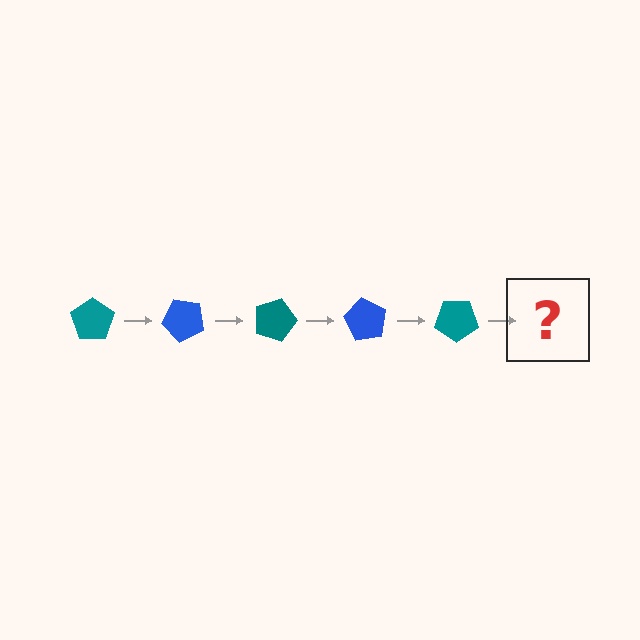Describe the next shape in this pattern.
It should be a blue pentagon, rotated 225 degrees from the start.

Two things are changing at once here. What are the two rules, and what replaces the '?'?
The two rules are that it rotates 45 degrees each step and the color cycles through teal and blue. The '?' should be a blue pentagon, rotated 225 degrees from the start.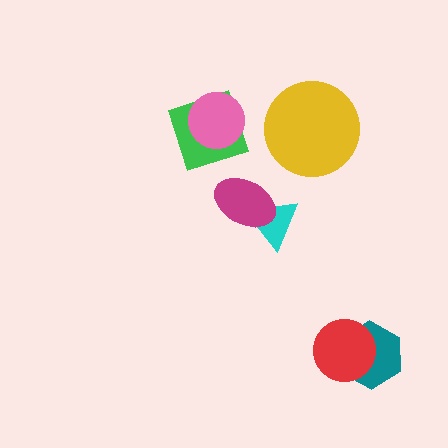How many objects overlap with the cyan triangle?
1 object overlaps with the cyan triangle.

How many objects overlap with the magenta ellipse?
1 object overlaps with the magenta ellipse.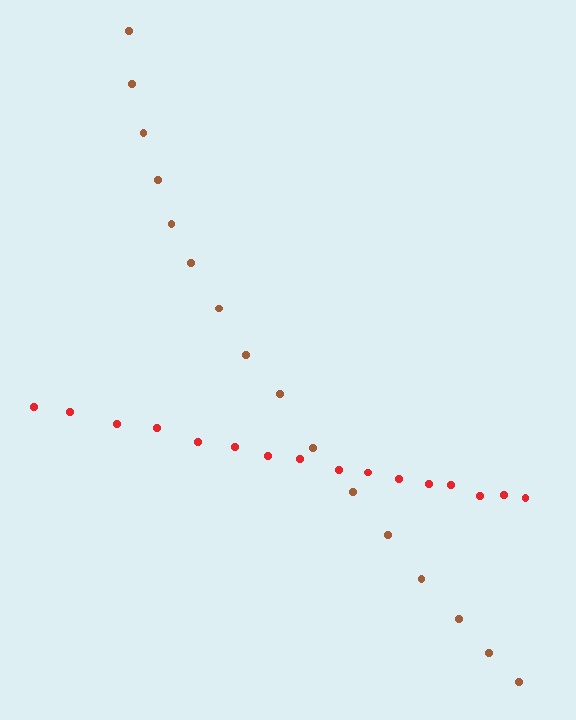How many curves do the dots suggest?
There are 2 distinct paths.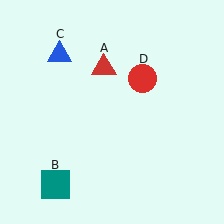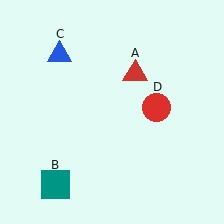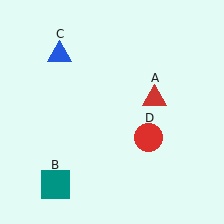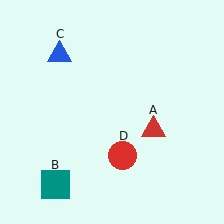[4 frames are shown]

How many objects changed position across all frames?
2 objects changed position: red triangle (object A), red circle (object D).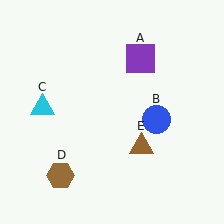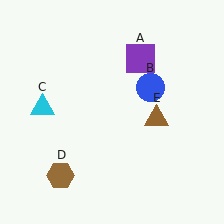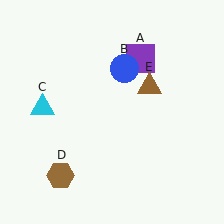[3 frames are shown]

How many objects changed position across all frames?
2 objects changed position: blue circle (object B), brown triangle (object E).